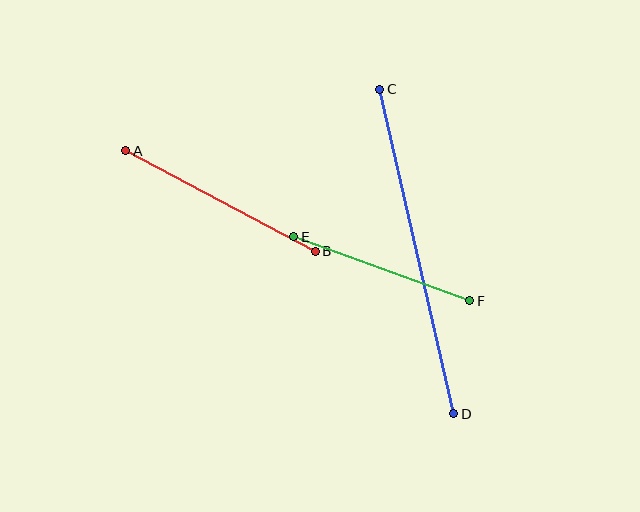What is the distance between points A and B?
The distance is approximately 215 pixels.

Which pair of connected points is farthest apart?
Points C and D are farthest apart.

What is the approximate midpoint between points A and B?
The midpoint is at approximately (220, 201) pixels.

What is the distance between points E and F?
The distance is approximately 187 pixels.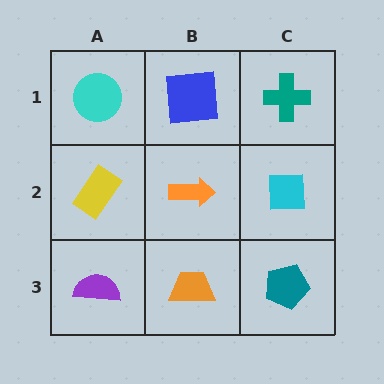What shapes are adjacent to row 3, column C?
A cyan square (row 2, column C), an orange trapezoid (row 3, column B).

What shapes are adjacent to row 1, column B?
An orange arrow (row 2, column B), a cyan circle (row 1, column A), a teal cross (row 1, column C).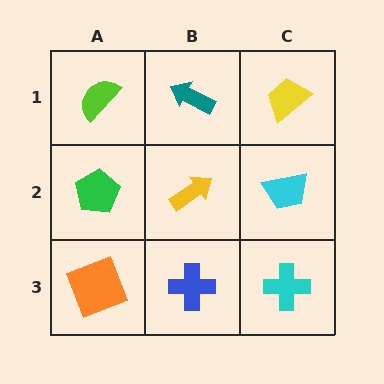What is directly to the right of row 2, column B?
A cyan trapezoid.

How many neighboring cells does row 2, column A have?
3.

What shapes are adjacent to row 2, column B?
A teal arrow (row 1, column B), a blue cross (row 3, column B), a green pentagon (row 2, column A), a cyan trapezoid (row 2, column C).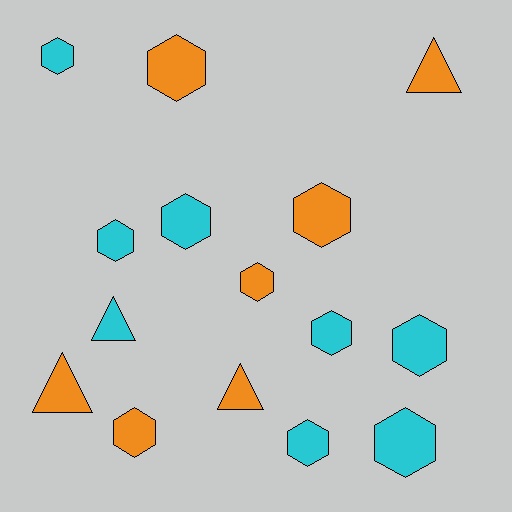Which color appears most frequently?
Cyan, with 8 objects.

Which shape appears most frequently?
Hexagon, with 11 objects.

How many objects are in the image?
There are 15 objects.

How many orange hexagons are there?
There are 4 orange hexagons.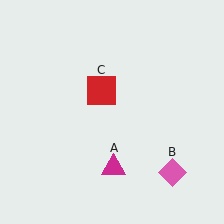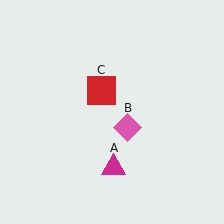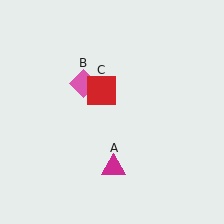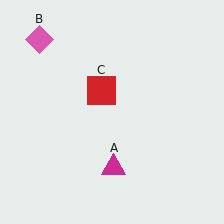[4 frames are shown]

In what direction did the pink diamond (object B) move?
The pink diamond (object B) moved up and to the left.